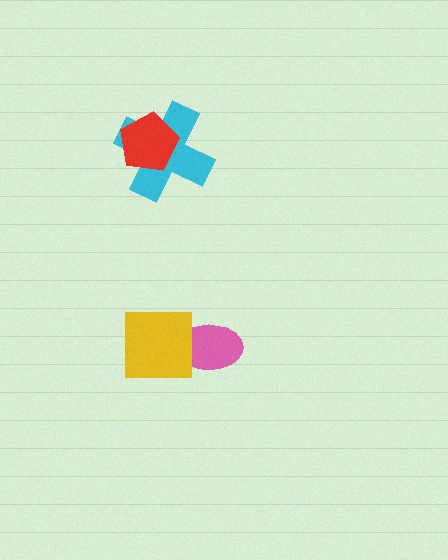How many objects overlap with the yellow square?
1 object overlaps with the yellow square.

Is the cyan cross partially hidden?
Yes, it is partially covered by another shape.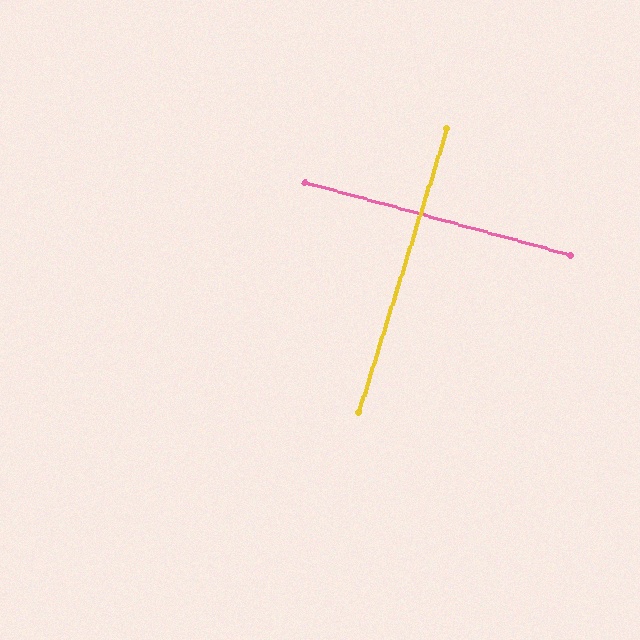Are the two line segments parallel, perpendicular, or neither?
Perpendicular — they meet at approximately 88°.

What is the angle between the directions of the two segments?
Approximately 88 degrees.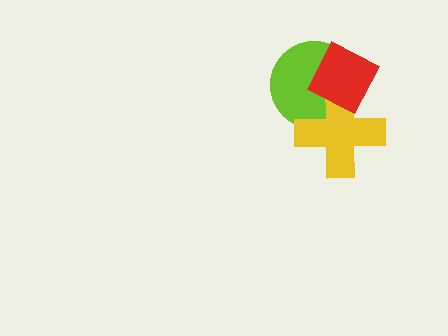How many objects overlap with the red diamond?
2 objects overlap with the red diamond.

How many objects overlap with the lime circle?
2 objects overlap with the lime circle.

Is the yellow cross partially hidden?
Yes, it is partially covered by another shape.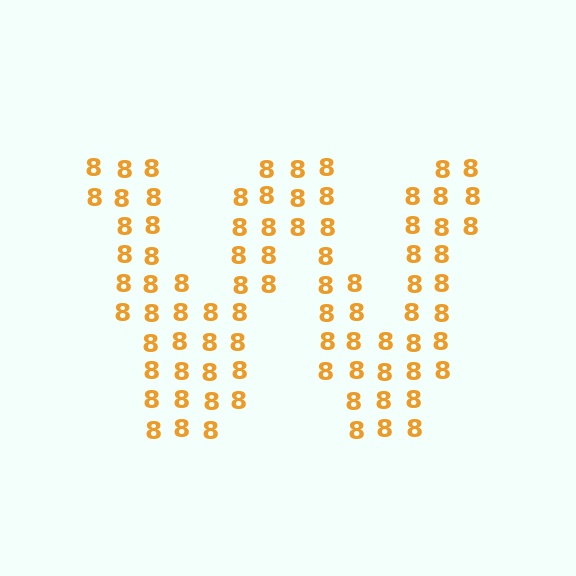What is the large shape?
The large shape is the letter W.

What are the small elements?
The small elements are digit 8's.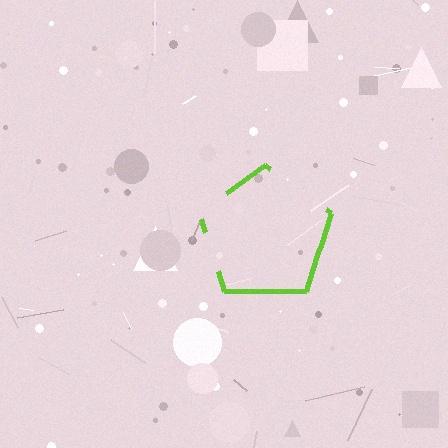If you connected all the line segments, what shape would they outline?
They would outline a pentagon.